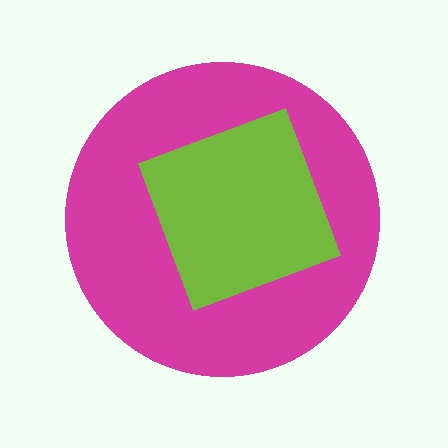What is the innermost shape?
The lime diamond.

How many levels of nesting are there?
2.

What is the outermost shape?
The magenta circle.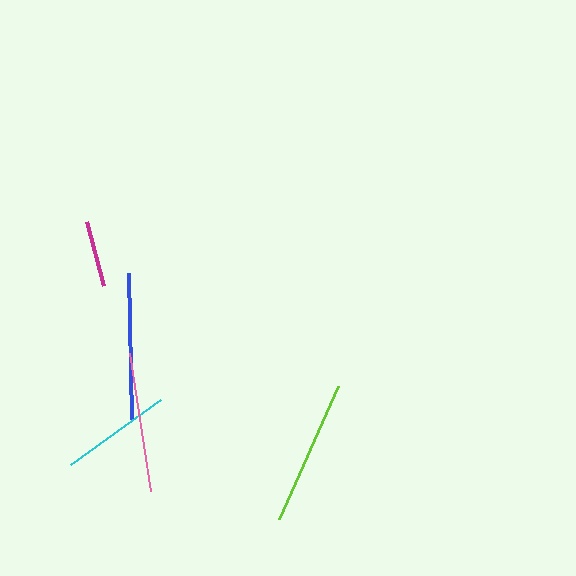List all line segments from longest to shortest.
From longest to shortest: blue, lime, pink, cyan, magenta.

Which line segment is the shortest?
The magenta line is the shortest at approximately 67 pixels.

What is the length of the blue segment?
The blue segment is approximately 146 pixels long.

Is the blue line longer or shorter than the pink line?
The blue line is longer than the pink line.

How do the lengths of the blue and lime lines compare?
The blue and lime lines are approximately the same length.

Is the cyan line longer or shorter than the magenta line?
The cyan line is longer than the magenta line.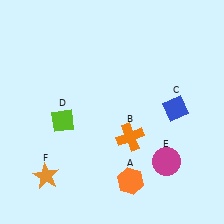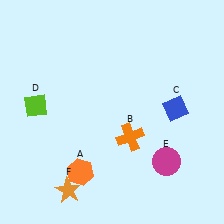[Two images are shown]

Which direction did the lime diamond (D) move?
The lime diamond (D) moved left.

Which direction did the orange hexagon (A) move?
The orange hexagon (A) moved left.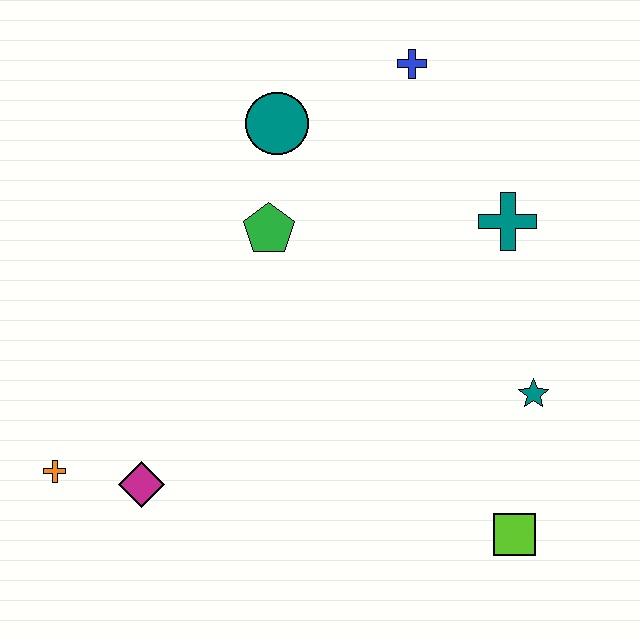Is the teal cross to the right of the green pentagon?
Yes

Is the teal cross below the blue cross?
Yes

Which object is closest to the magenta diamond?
The orange cross is closest to the magenta diamond.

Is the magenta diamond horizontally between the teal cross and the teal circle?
No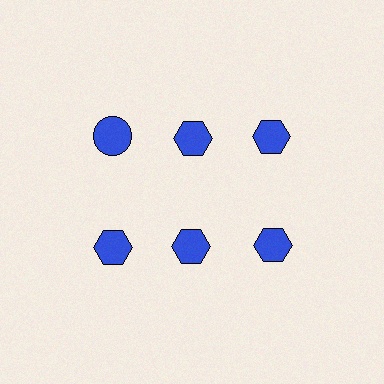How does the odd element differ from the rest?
It has a different shape: circle instead of hexagon.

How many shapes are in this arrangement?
There are 6 shapes arranged in a grid pattern.